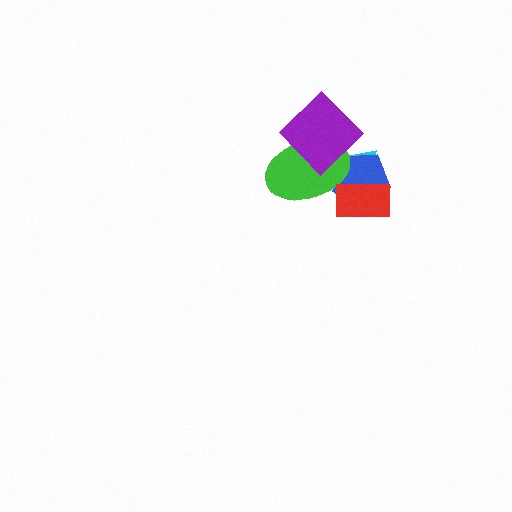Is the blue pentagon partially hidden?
Yes, it is partially covered by another shape.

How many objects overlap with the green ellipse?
3 objects overlap with the green ellipse.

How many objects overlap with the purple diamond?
3 objects overlap with the purple diamond.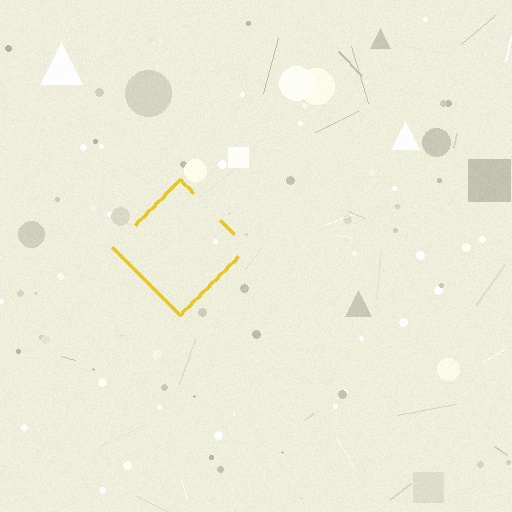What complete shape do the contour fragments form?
The contour fragments form a diamond.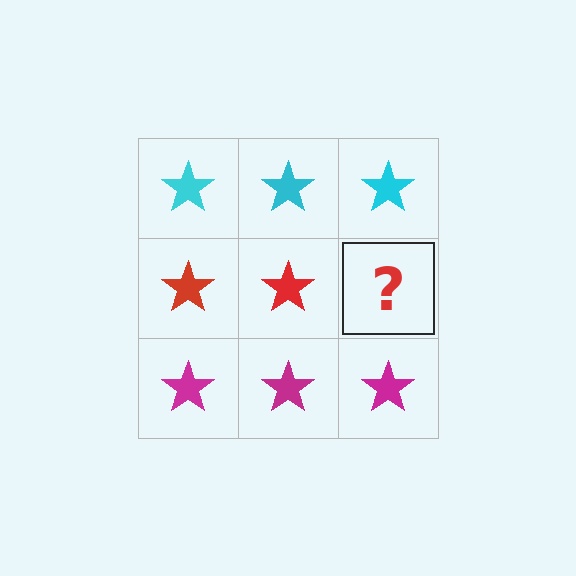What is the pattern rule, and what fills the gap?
The rule is that each row has a consistent color. The gap should be filled with a red star.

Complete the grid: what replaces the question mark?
The question mark should be replaced with a red star.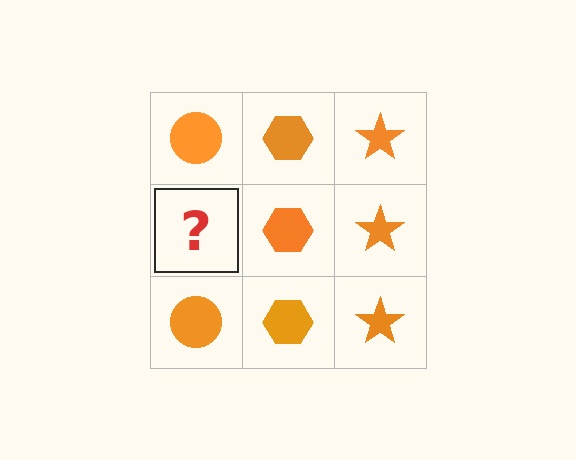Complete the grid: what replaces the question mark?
The question mark should be replaced with an orange circle.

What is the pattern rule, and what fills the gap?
The rule is that each column has a consistent shape. The gap should be filled with an orange circle.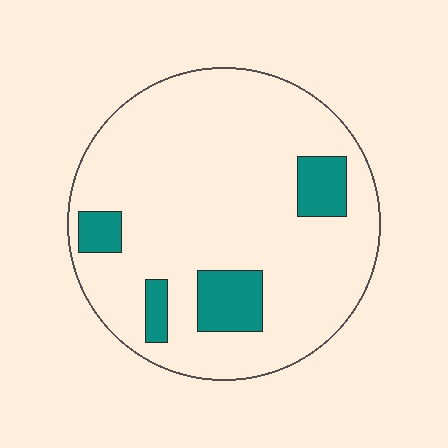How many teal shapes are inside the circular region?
4.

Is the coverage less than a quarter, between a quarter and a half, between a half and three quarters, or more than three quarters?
Less than a quarter.